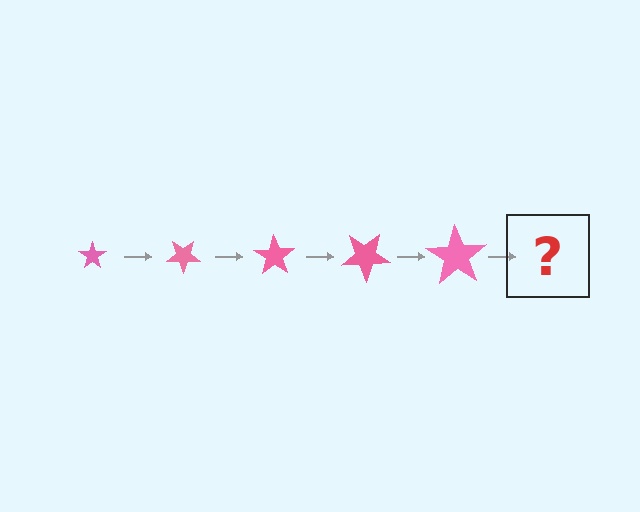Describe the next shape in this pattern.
It should be a star, larger than the previous one and rotated 175 degrees from the start.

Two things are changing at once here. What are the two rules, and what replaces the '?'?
The two rules are that the star grows larger each step and it rotates 35 degrees each step. The '?' should be a star, larger than the previous one and rotated 175 degrees from the start.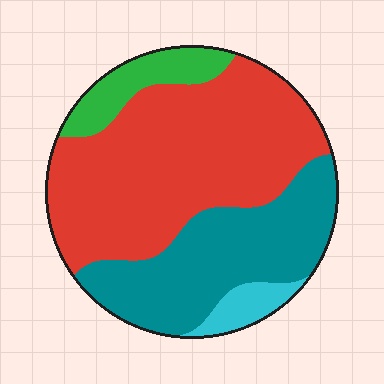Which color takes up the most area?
Red, at roughly 55%.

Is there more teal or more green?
Teal.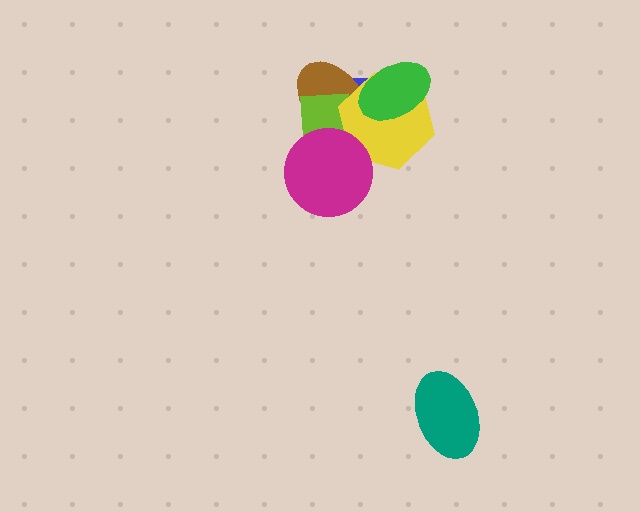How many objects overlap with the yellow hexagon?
5 objects overlap with the yellow hexagon.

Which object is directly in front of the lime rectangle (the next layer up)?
The yellow hexagon is directly in front of the lime rectangle.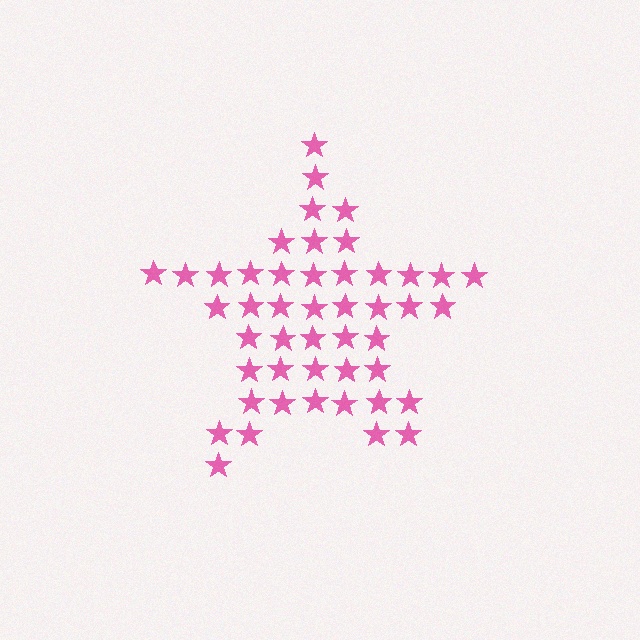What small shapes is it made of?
It is made of small stars.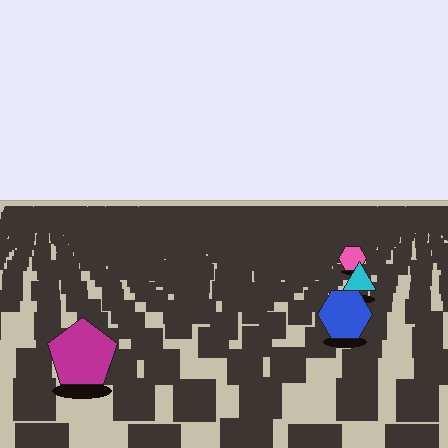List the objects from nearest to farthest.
From nearest to farthest: the magenta pentagon, the blue hexagon, the cyan triangle, the pink hexagon.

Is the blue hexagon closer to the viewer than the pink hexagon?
Yes. The blue hexagon is closer — you can tell from the texture gradient: the ground texture is coarser near it.